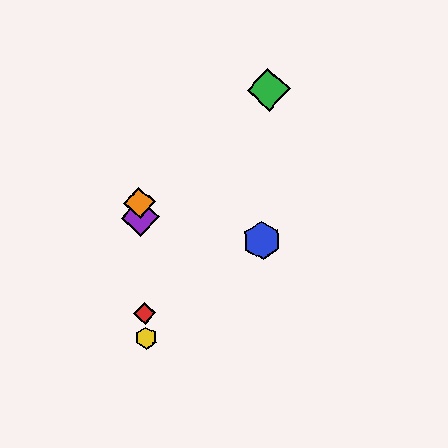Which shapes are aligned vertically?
The red diamond, the yellow hexagon, the purple diamond, the orange diamond are aligned vertically.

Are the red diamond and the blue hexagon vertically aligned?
No, the red diamond is at x≈145 and the blue hexagon is at x≈262.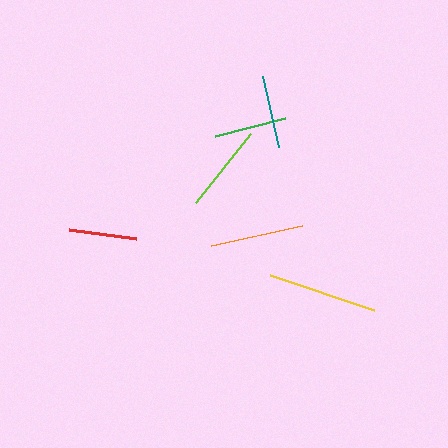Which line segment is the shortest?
The red line is the shortest at approximately 68 pixels.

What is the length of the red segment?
The red segment is approximately 68 pixels long.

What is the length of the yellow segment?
The yellow segment is approximately 109 pixels long.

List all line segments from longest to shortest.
From longest to shortest: yellow, orange, lime, teal, green, red.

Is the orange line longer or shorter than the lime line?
The orange line is longer than the lime line.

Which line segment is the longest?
The yellow line is the longest at approximately 109 pixels.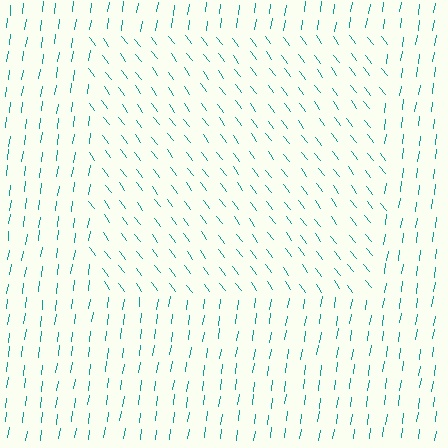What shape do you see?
I see a rectangle.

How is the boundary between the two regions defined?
The boundary is defined purely by a change in line orientation (approximately 45 degrees difference). All lines are the same color and thickness.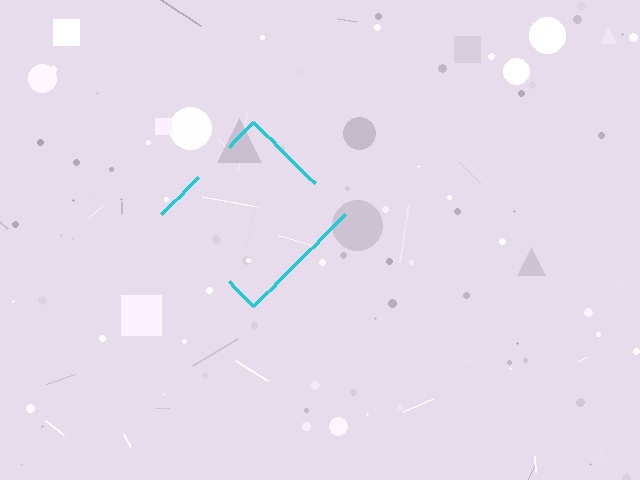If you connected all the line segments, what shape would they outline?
They would outline a diamond.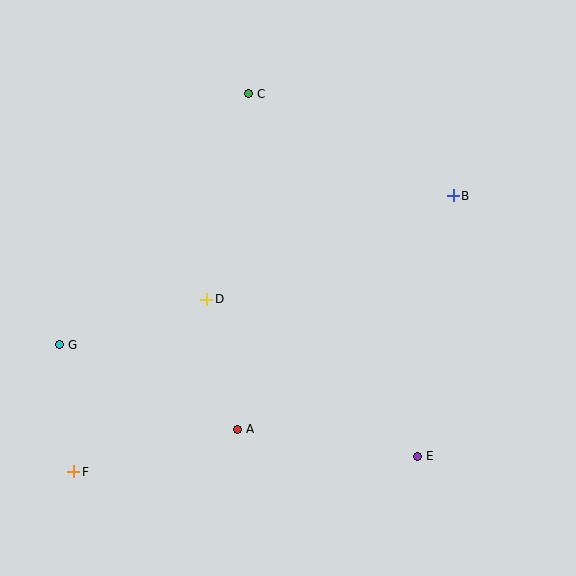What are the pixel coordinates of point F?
Point F is at (74, 472).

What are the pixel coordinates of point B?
Point B is at (453, 196).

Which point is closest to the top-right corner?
Point B is closest to the top-right corner.